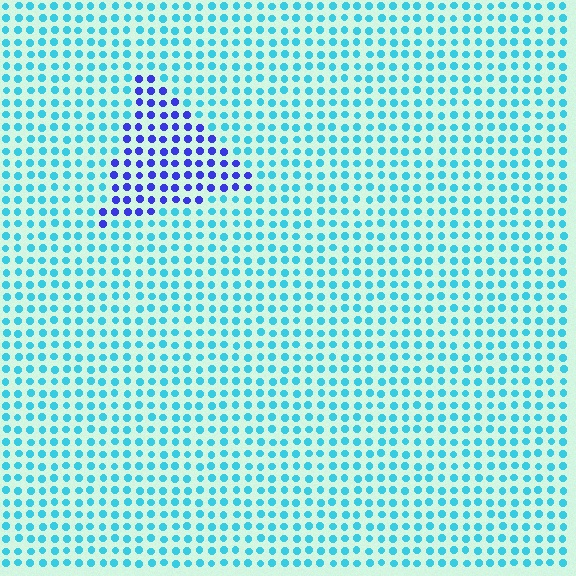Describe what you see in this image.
The image is filled with small cyan elements in a uniform arrangement. A triangle-shaped region is visible where the elements are tinted to a slightly different hue, forming a subtle color boundary.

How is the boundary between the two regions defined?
The boundary is defined purely by a slight shift in hue (about 53 degrees). Spacing, size, and orientation are identical on both sides.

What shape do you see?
I see a triangle.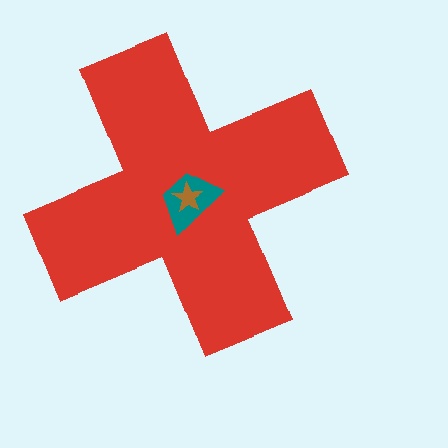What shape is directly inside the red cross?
The teal trapezoid.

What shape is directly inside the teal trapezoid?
The brown star.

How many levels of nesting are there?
3.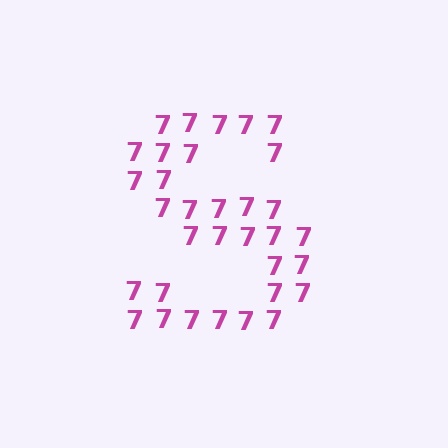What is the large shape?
The large shape is the letter S.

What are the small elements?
The small elements are digit 7's.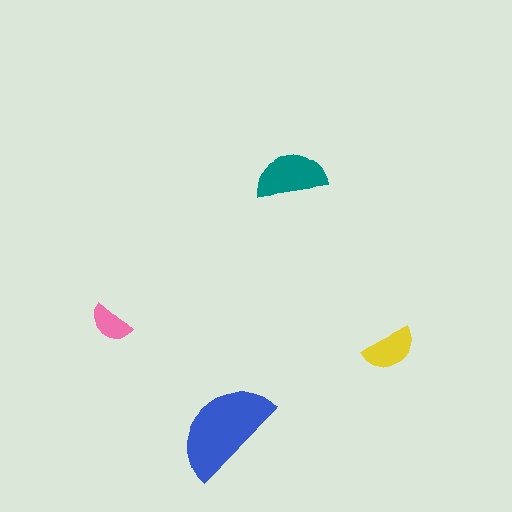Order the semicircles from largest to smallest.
the blue one, the teal one, the yellow one, the pink one.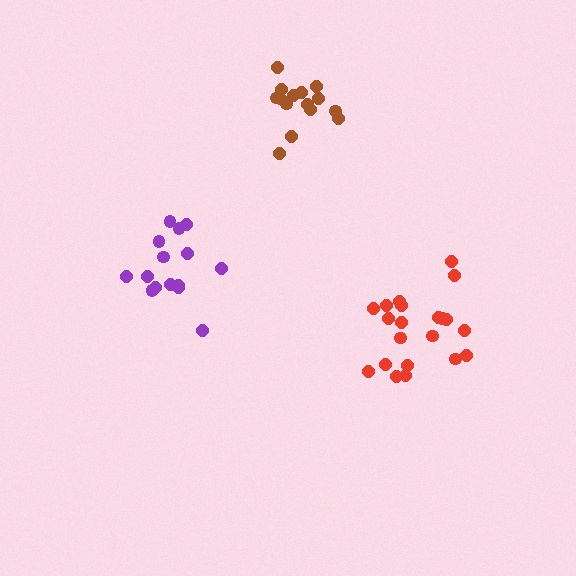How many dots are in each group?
Group 1: 15 dots, Group 2: 21 dots, Group 3: 15 dots (51 total).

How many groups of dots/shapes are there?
There are 3 groups.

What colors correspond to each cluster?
The clusters are colored: purple, red, brown.